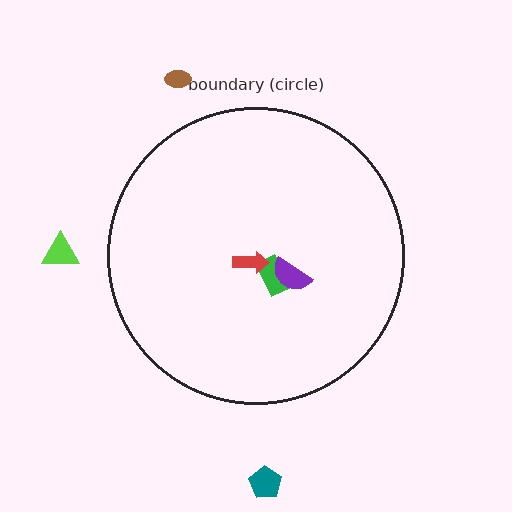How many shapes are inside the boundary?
3 inside, 3 outside.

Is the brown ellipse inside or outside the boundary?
Outside.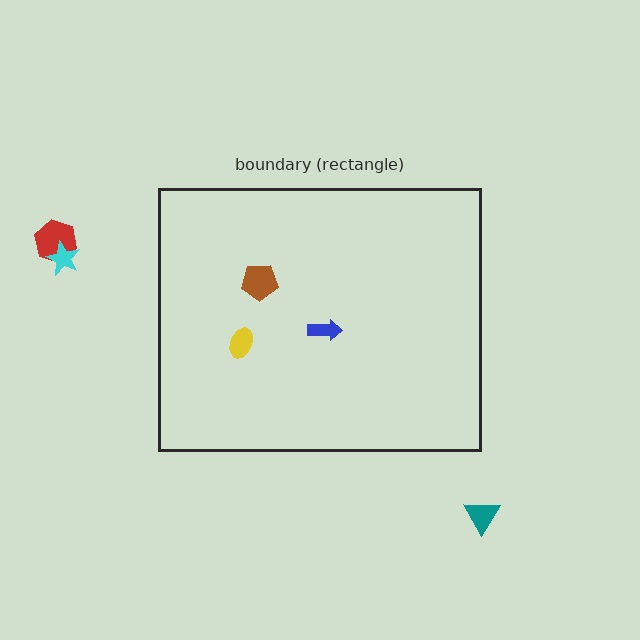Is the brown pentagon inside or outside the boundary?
Inside.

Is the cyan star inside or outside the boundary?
Outside.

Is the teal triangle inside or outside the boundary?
Outside.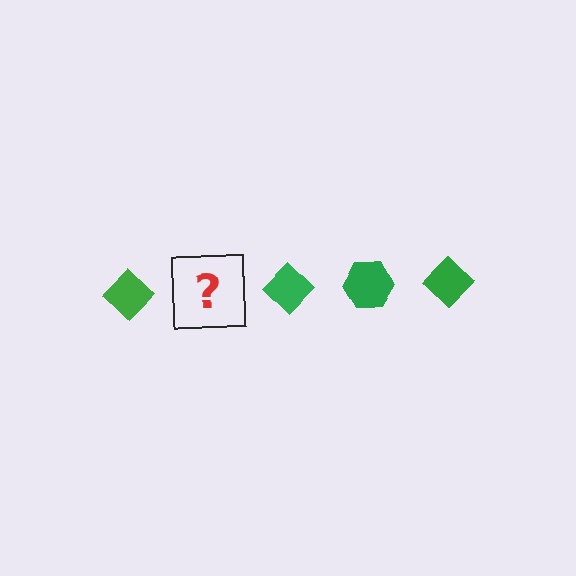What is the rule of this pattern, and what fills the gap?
The rule is that the pattern cycles through diamond, hexagon shapes in green. The gap should be filled with a green hexagon.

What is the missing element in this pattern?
The missing element is a green hexagon.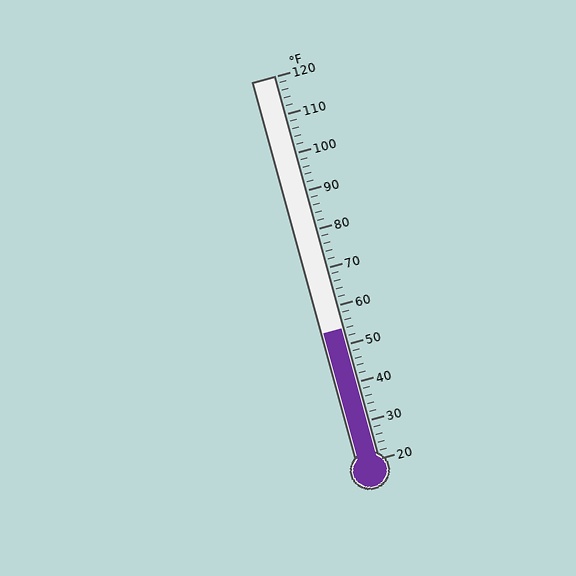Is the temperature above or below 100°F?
The temperature is below 100°F.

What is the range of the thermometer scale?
The thermometer scale ranges from 20°F to 120°F.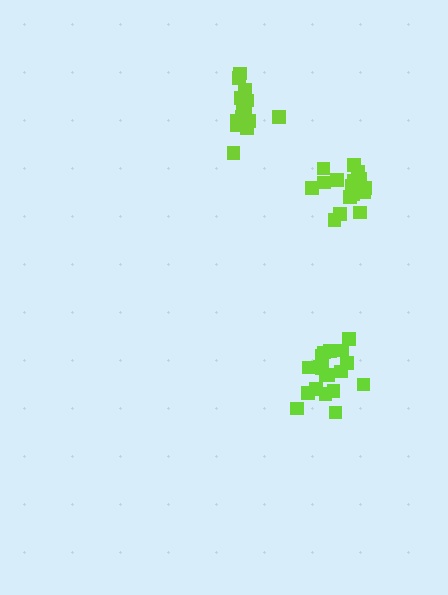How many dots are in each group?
Group 1: 18 dots, Group 2: 14 dots, Group 3: 20 dots (52 total).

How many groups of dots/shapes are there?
There are 3 groups.